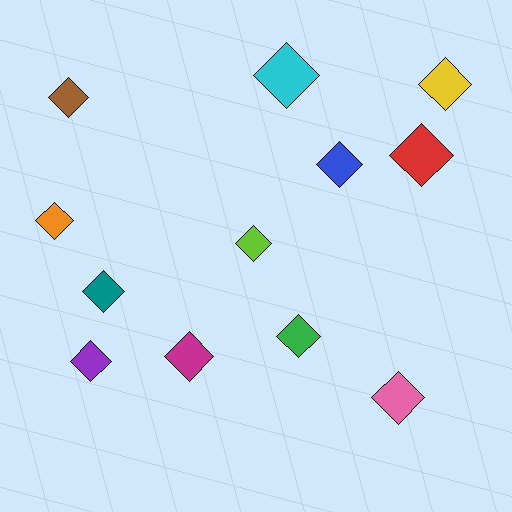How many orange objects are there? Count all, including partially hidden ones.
There is 1 orange object.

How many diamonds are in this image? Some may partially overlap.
There are 12 diamonds.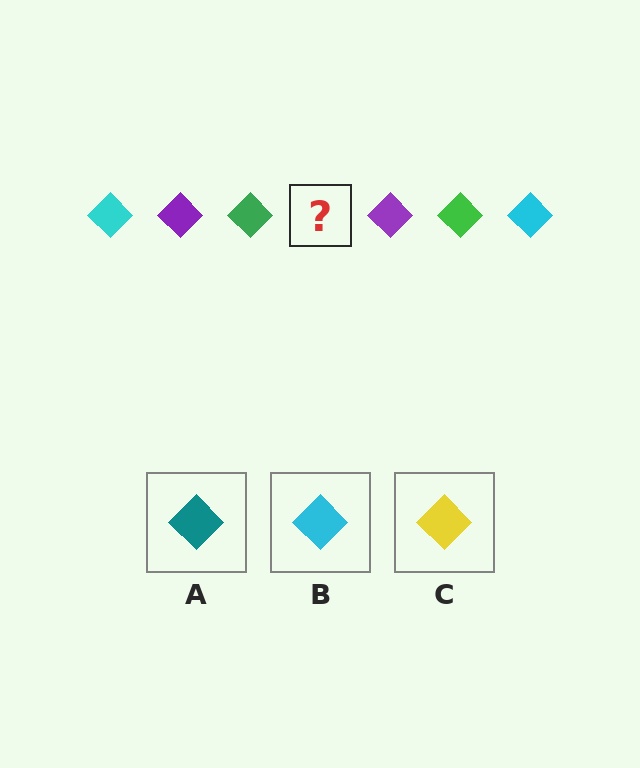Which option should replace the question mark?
Option B.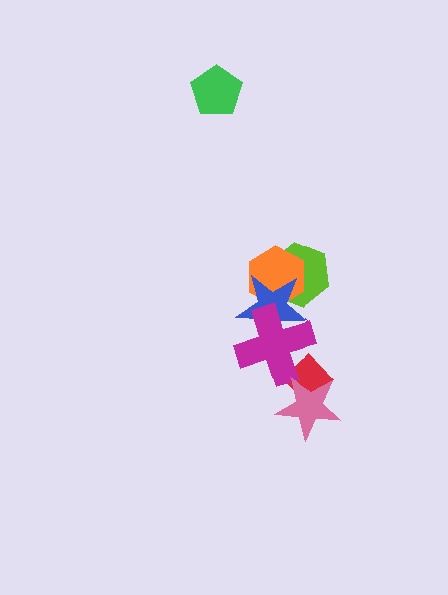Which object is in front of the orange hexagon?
The blue star is in front of the orange hexagon.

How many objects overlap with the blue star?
3 objects overlap with the blue star.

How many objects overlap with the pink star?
1 object overlaps with the pink star.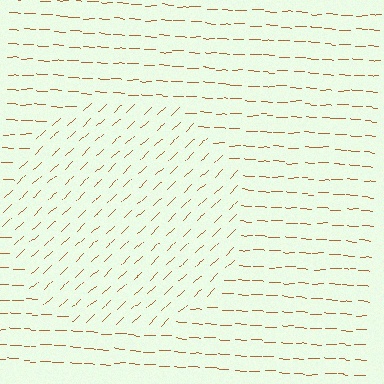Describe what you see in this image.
The image is filled with small brown line segments. A circle region in the image has lines oriented differently from the surrounding lines, creating a visible texture boundary.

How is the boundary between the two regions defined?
The boundary is defined purely by a change in line orientation (approximately 45 degrees difference). All lines are the same color and thickness.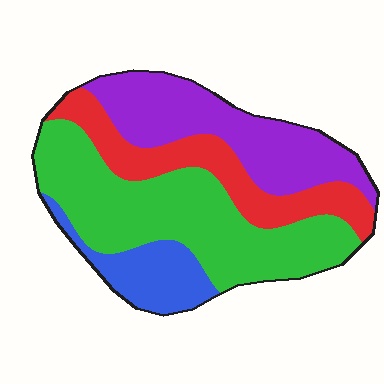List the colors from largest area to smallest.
From largest to smallest: green, purple, red, blue.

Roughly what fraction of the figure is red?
Red covers about 20% of the figure.